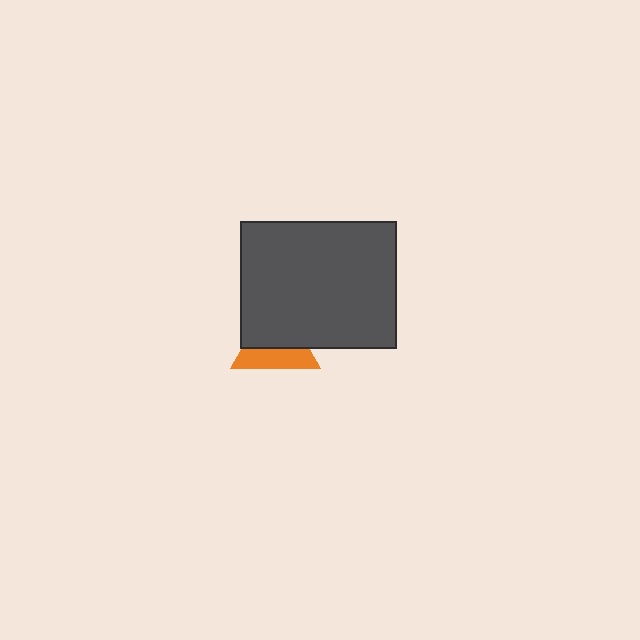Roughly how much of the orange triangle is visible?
A small part of it is visible (roughly 44%).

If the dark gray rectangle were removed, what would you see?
You would see the complete orange triangle.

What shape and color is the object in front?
The object in front is a dark gray rectangle.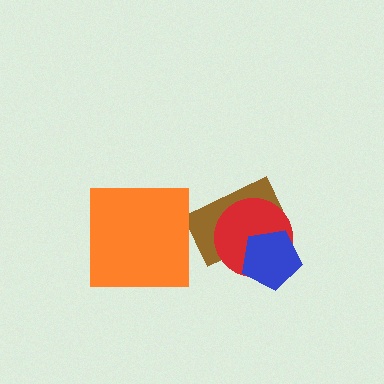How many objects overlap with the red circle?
2 objects overlap with the red circle.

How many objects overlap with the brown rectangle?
2 objects overlap with the brown rectangle.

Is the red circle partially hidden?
Yes, it is partially covered by another shape.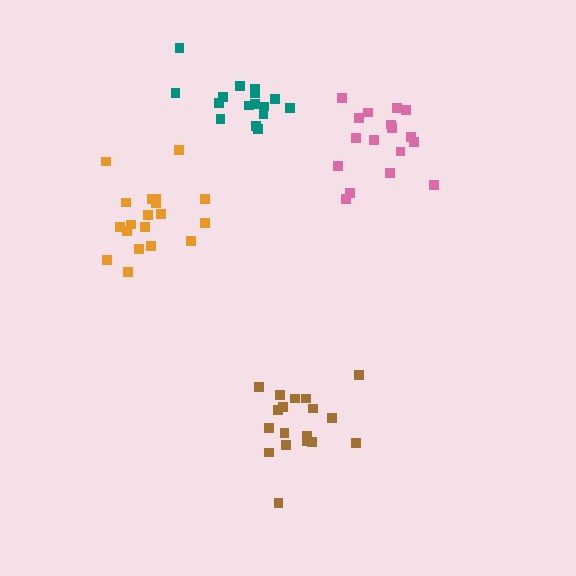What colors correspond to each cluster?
The clusters are colored: pink, teal, orange, brown.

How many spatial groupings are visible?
There are 4 spatial groupings.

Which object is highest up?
The teal cluster is topmost.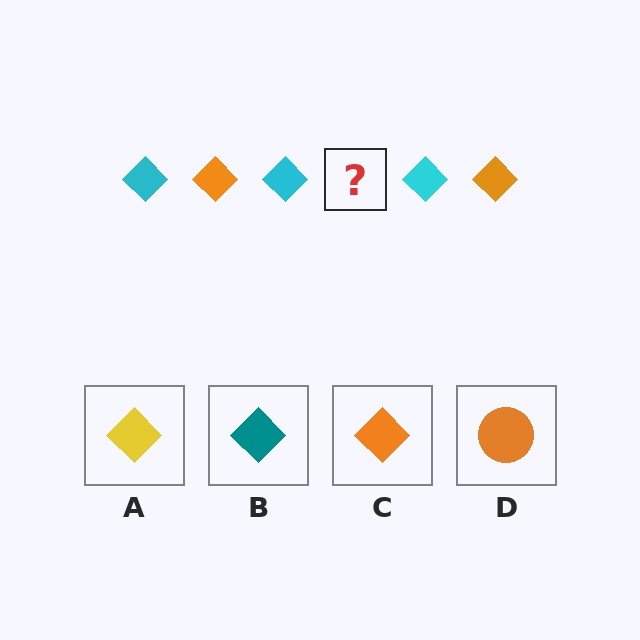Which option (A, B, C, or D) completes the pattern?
C.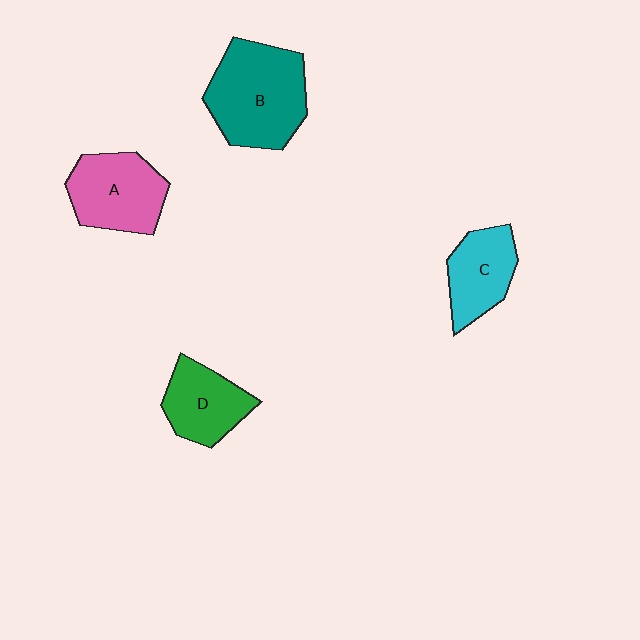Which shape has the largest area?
Shape B (teal).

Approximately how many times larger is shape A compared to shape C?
Approximately 1.3 times.